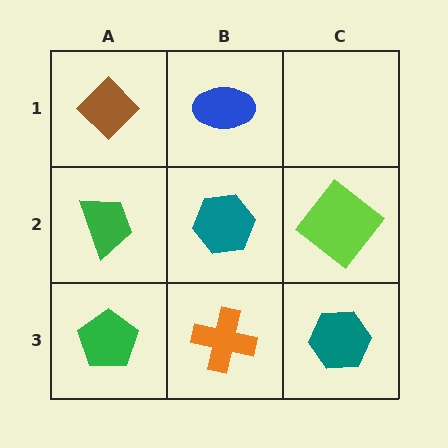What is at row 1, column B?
A blue ellipse.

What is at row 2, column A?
A green trapezoid.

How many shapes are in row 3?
3 shapes.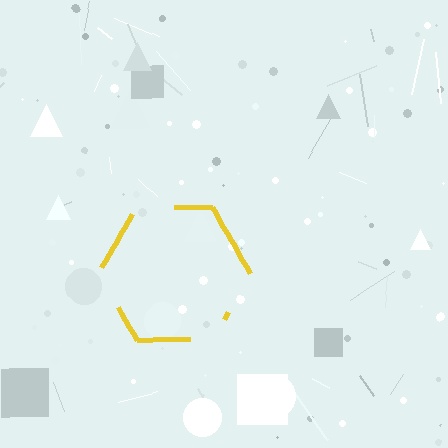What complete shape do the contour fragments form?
The contour fragments form a hexagon.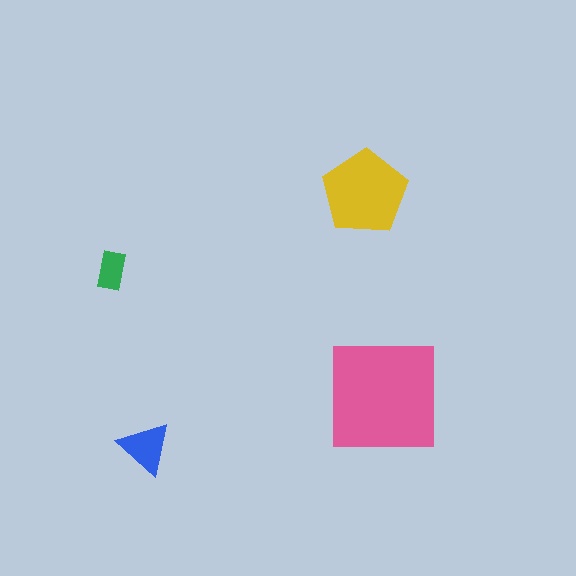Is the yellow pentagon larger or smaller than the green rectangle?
Larger.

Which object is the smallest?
The green rectangle.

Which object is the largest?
The pink square.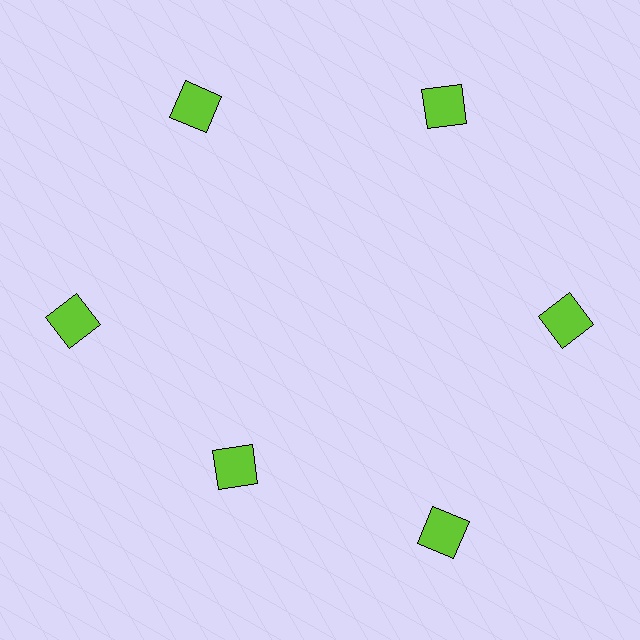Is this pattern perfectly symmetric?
No. The 6 lime squares are arranged in a ring, but one element near the 7 o'clock position is pulled inward toward the center, breaking the 6-fold rotational symmetry.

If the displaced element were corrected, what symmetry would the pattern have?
It would have 6-fold rotational symmetry — the pattern would map onto itself every 60 degrees.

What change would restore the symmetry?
The symmetry would be restored by moving it outward, back onto the ring so that all 6 squares sit at equal angles and equal distance from the center.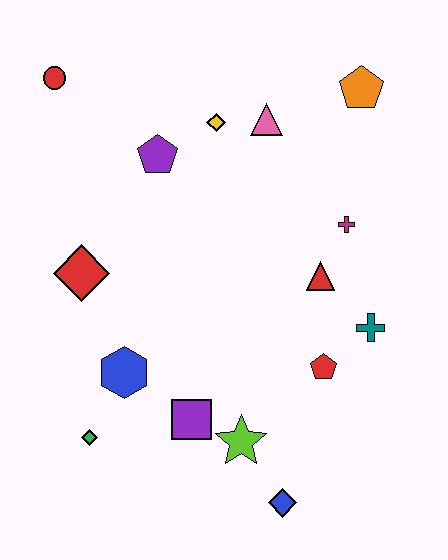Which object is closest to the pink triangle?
The yellow diamond is closest to the pink triangle.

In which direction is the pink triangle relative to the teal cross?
The pink triangle is above the teal cross.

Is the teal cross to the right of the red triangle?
Yes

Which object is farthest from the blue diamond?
The red circle is farthest from the blue diamond.